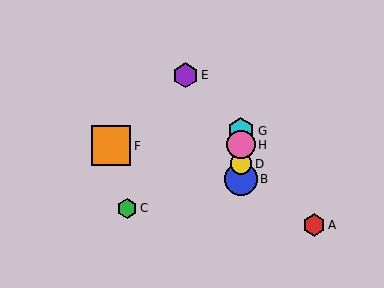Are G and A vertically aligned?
No, G is at x≈241 and A is at x≈314.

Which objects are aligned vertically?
Objects B, D, G, H are aligned vertically.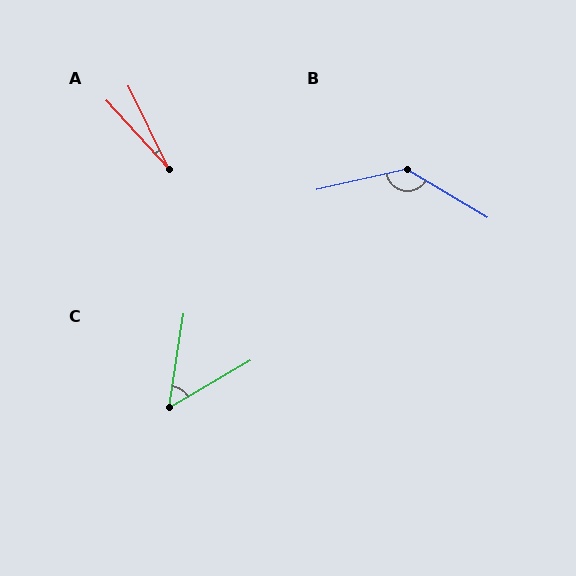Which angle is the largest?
B, at approximately 136 degrees.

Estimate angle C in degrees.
Approximately 51 degrees.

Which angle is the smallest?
A, at approximately 16 degrees.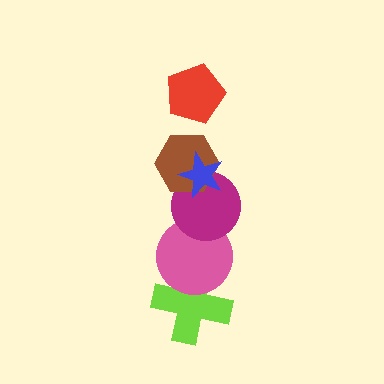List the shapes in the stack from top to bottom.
From top to bottom: the red pentagon, the blue star, the brown hexagon, the magenta circle, the pink circle, the lime cross.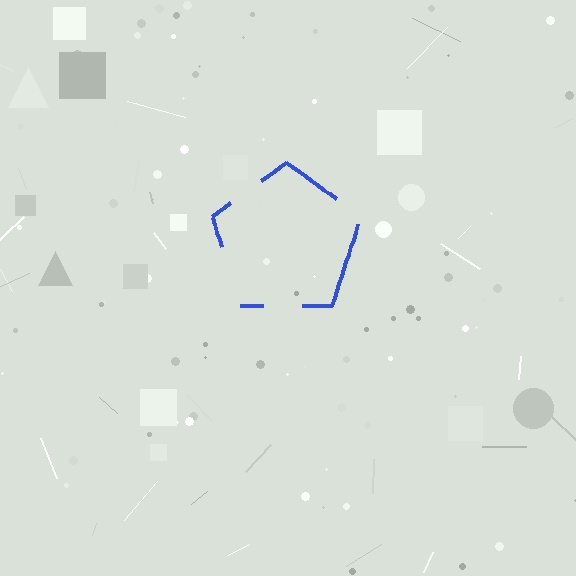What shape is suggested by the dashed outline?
The dashed outline suggests a pentagon.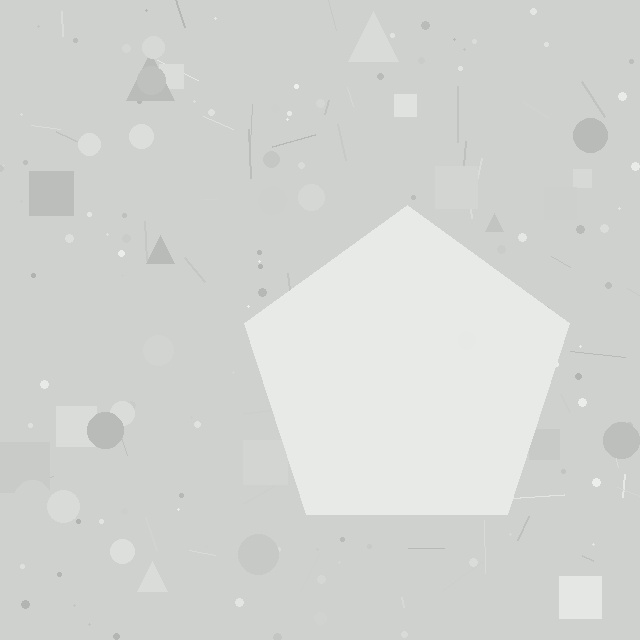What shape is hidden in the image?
A pentagon is hidden in the image.